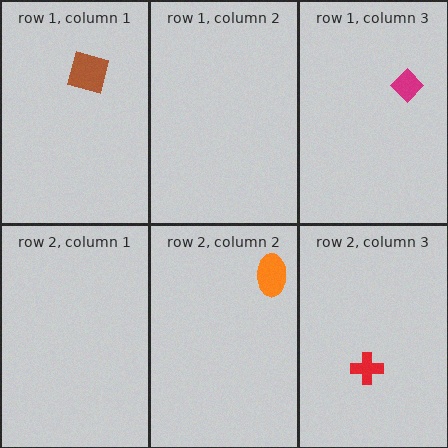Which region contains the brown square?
The row 1, column 1 region.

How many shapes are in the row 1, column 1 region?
1.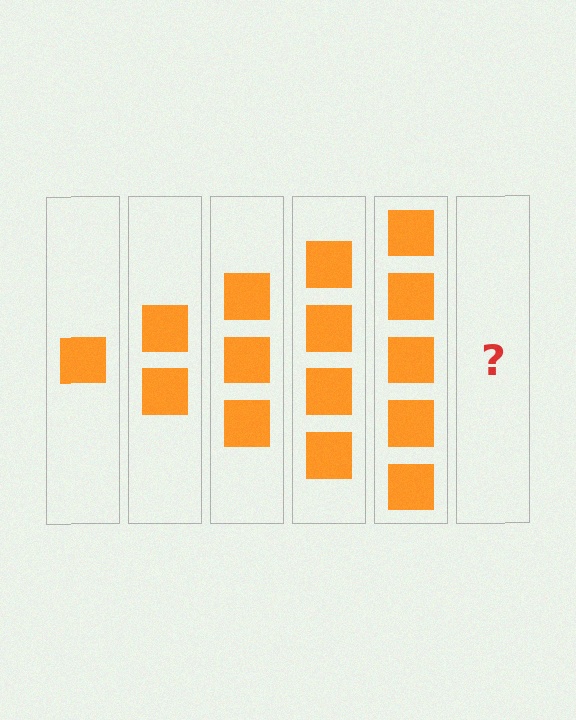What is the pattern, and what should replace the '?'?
The pattern is that each step adds one more square. The '?' should be 6 squares.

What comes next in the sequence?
The next element should be 6 squares.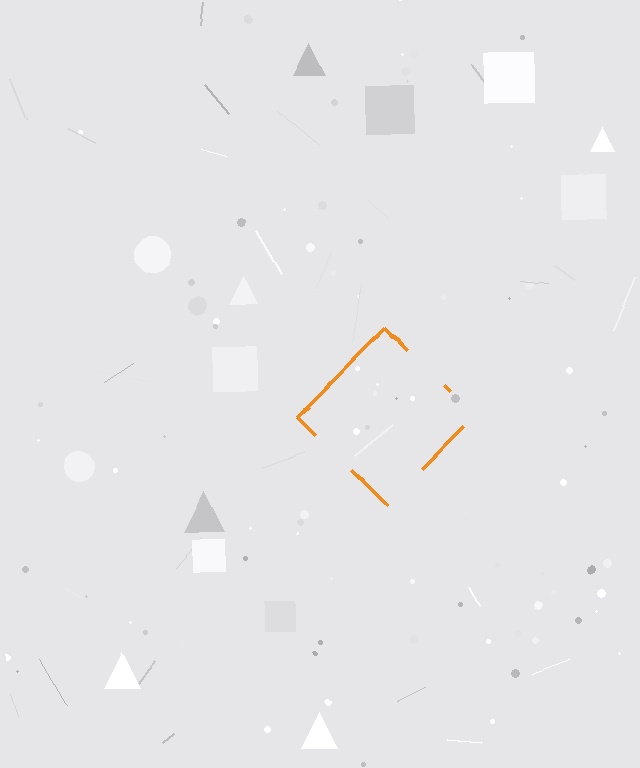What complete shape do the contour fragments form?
The contour fragments form a diamond.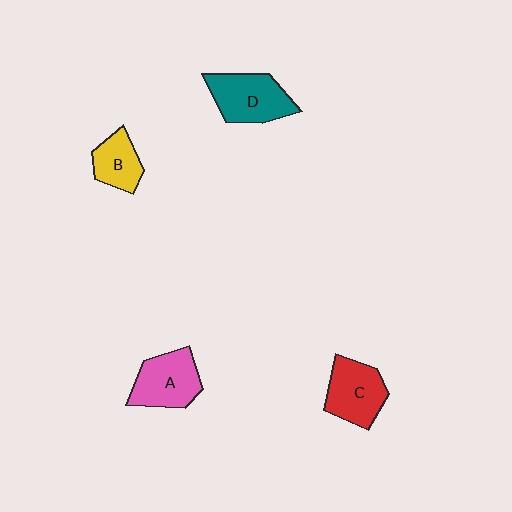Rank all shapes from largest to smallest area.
From largest to smallest: D (teal), A (pink), C (red), B (yellow).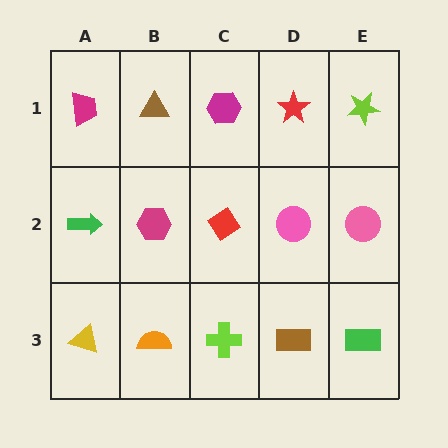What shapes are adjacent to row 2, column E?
A lime star (row 1, column E), a green rectangle (row 3, column E), a pink circle (row 2, column D).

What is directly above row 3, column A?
A green arrow.